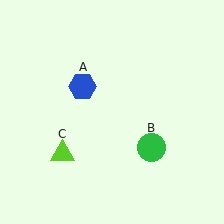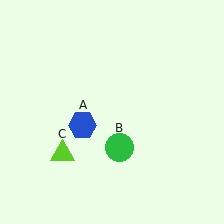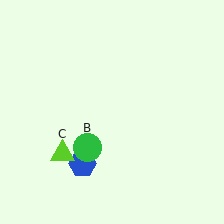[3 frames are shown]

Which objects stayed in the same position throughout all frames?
Lime triangle (object C) remained stationary.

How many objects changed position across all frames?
2 objects changed position: blue hexagon (object A), green circle (object B).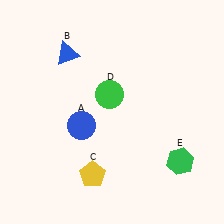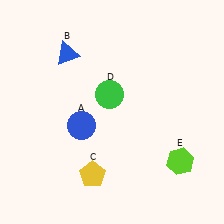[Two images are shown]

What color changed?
The hexagon (E) changed from green in Image 1 to lime in Image 2.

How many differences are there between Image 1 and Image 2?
There is 1 difference between the two images.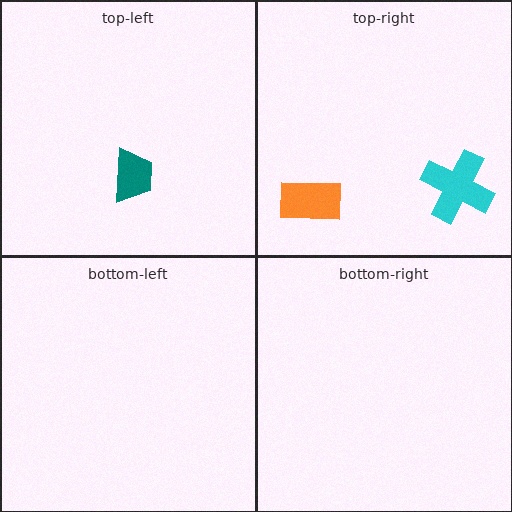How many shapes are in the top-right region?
2.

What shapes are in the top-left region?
The teal trapezoid.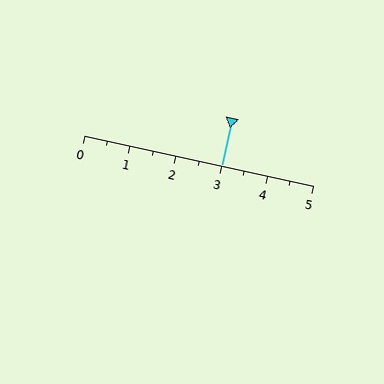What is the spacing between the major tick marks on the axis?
The major ticks are spaced 1 apart.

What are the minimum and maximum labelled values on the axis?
The axis runs from 0 to 5.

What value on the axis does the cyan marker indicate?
The marker indicates approximately 3.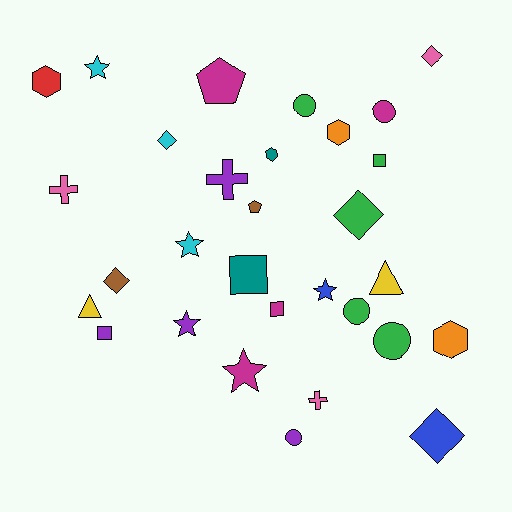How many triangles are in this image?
There are 2 triangles.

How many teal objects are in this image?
There are 2 teal objects.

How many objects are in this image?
There are 30 objects.